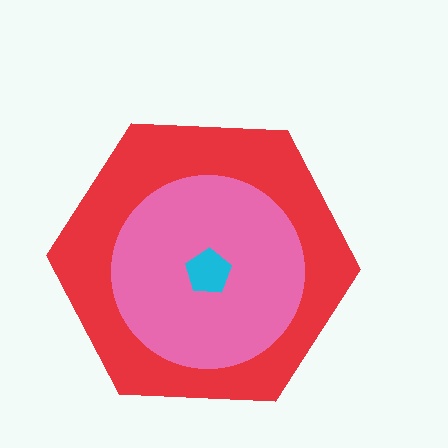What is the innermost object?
The cyan pentagon.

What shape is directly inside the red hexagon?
The pink circle.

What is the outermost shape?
The red hexagon.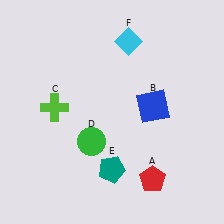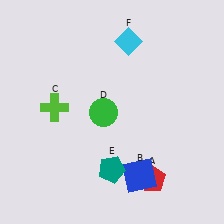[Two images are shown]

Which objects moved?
The objects that moved are: the blue square (B), the green circle (D).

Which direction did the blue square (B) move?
The blue square (B) moved down.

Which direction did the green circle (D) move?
The green circle (D) moved up.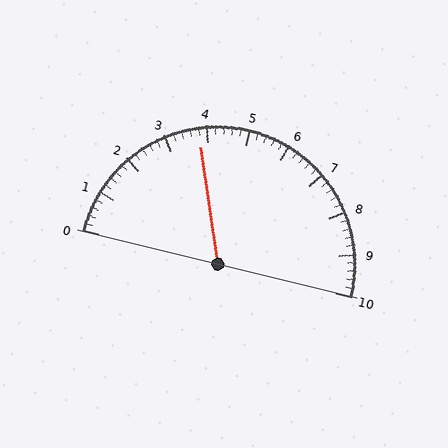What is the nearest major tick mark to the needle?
The nearest major tick mark is 4.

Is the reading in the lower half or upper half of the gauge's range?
The reading is in the lower half of the range (0 to 10).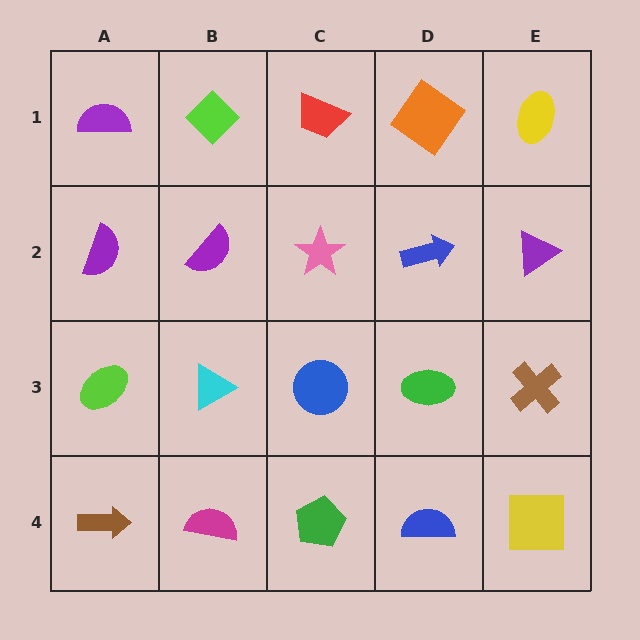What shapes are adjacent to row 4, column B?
A cyan triangle (row 3, column B), a brown arrow (row 4, column A), a green pentagon (row 4, column C).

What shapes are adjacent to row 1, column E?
A purple triangle (row 2, column E), an orange diamond (row 1, column D).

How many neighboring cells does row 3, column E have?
3.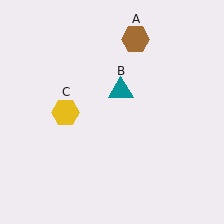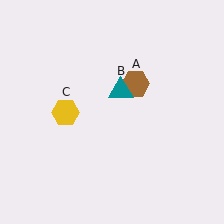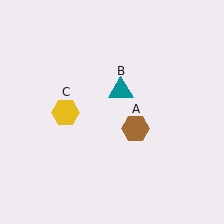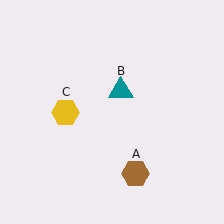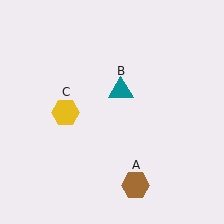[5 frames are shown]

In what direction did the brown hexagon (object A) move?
The brown hexagon (object A) moved down.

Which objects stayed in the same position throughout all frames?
Teal triangle (object B) and yellow hexagon (object C) remained stationary.